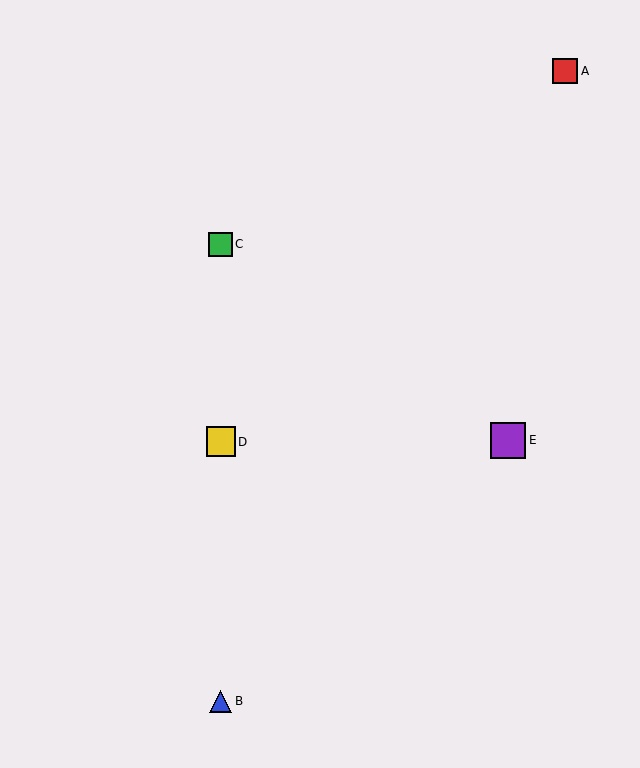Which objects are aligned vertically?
Objects B, C, D are aligned vertically.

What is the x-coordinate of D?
Object D is at x≈221.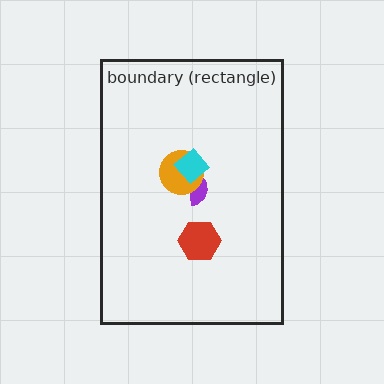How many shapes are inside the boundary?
4 inside, 0 outside.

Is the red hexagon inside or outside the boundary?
Inside.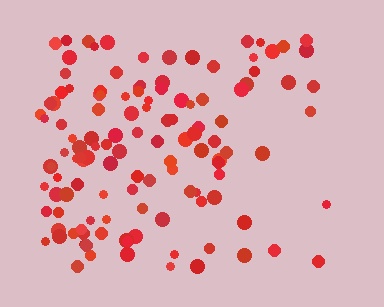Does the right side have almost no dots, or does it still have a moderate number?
Still a moderate number, just noticeably fewer than the left.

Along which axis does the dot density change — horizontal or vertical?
Horizontal.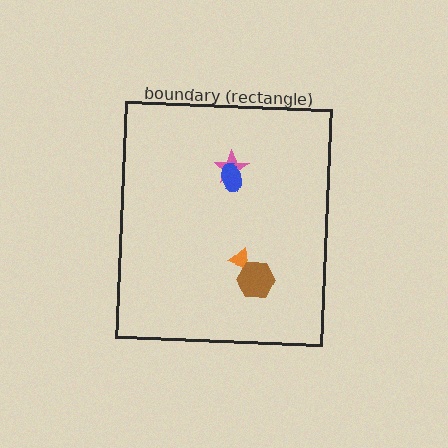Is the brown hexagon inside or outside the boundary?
Inside.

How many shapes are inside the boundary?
4 inside, 0 outside.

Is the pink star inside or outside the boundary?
Inside.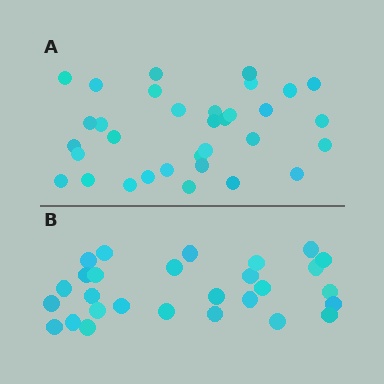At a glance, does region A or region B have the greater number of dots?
Region A (the top region) has more dots.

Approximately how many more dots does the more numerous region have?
Region A has about 5 more dots than region B.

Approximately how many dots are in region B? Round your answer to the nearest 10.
About 30 dots. (The exact count is 28, which rounds to 30.)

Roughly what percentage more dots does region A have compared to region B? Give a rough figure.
About 20% more.